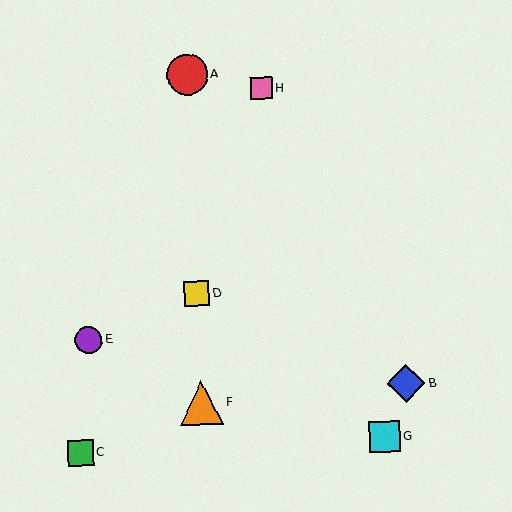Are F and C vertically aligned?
No, F is at x≈201 and C is at x≈81.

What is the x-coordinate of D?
Object D is at x≈197.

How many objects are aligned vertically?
3 objects (A, D, F) are aligned vertically.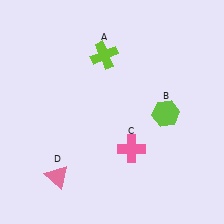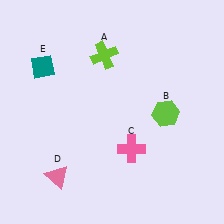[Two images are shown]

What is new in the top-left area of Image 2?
A teal diamond (E) was added in the top-left area of Image 2.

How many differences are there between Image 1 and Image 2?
There is 1 difference between the two images.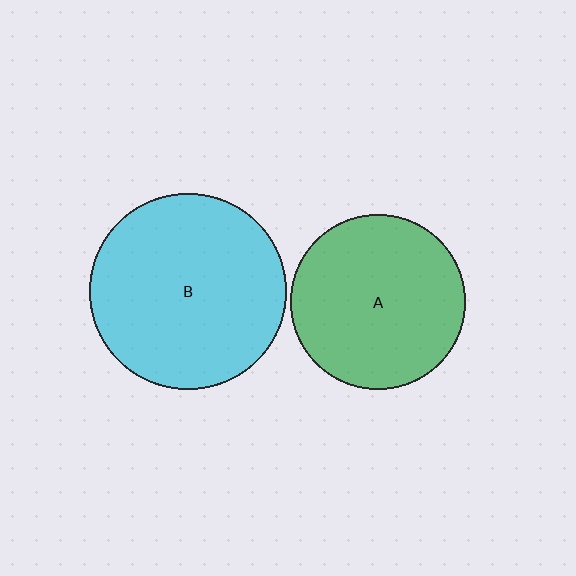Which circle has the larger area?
Circle B (cyan).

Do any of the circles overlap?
No, none of the circles overlap.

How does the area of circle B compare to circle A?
Approximately 1.3 times.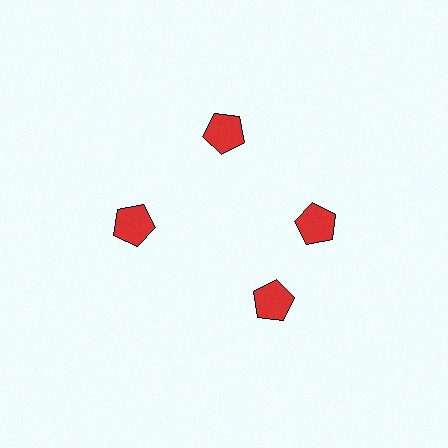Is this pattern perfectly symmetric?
No. The 4 red pentagons are arranged in a ring, but one element near the 6 o'clock position is rotated out of alignment along the ring, breaking the 4-fold rotational symmetry.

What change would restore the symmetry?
The symmetry would be restored by rotating it back into even spacing with its neighbors so that all 4 pentagons sit at equal angles and equal distance from the center.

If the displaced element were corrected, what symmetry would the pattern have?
It would have 4-fold rotational symmetry — the pattern would map onto itself every 90 degrees.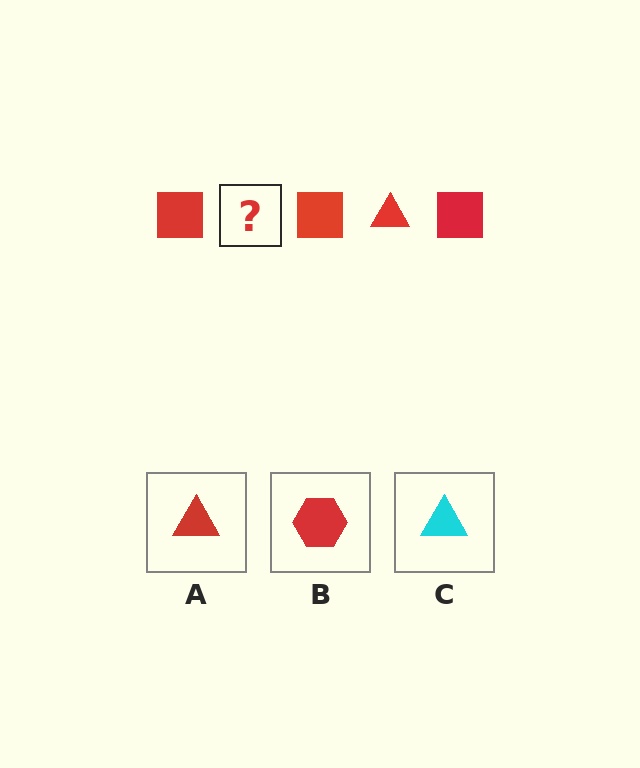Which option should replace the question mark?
Option A.